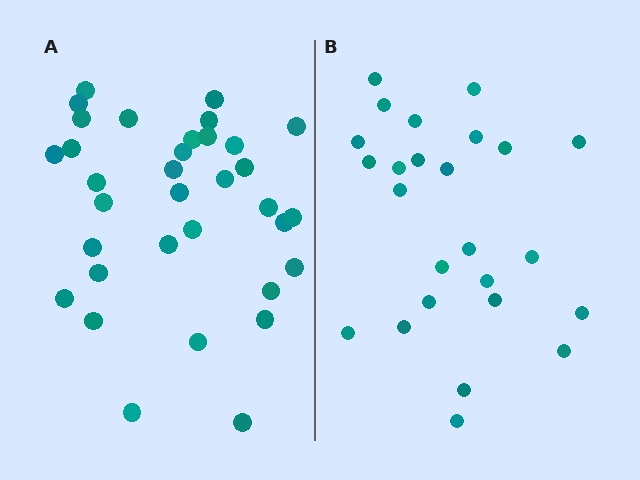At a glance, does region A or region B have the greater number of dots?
Region A (the left region) has more dots.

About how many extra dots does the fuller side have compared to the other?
Region A has roughly 8 or so more dots than region B.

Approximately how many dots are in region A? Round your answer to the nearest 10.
About 30 dots. (The exact count is 34, which rounds to 30.)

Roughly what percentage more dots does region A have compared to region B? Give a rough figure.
About 35% more.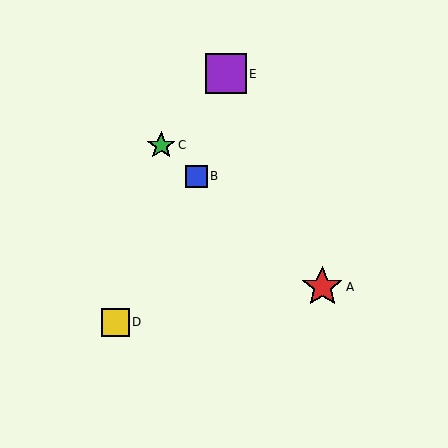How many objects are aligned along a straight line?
3 objects (A, B, C) are aligned along a straight line.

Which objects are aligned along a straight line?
Objects A, B, C are aligned along a straight line.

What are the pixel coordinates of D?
Object D is at (115, 322).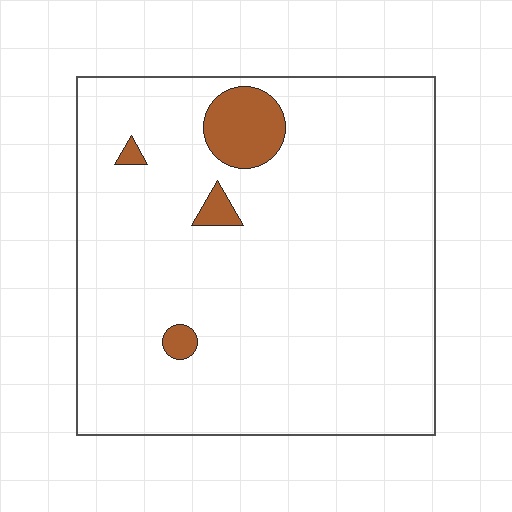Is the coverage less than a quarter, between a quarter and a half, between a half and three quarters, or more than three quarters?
Less than a quarter.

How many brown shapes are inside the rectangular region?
4.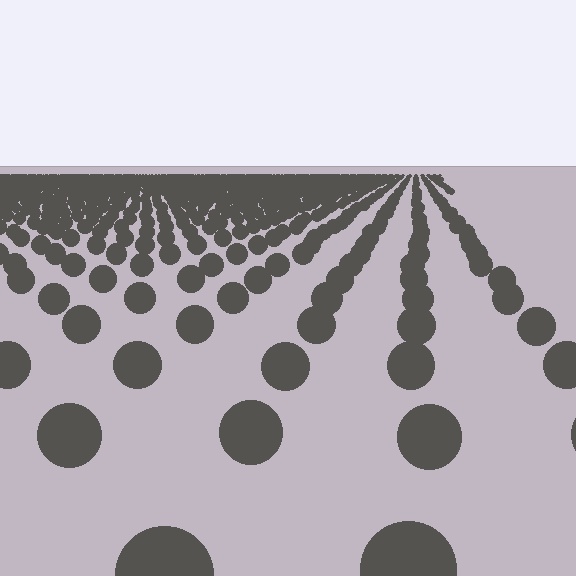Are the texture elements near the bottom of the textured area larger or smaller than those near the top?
Larger. Near the bottom, elements are closer to the viewer and appear at a bigger on-screen size.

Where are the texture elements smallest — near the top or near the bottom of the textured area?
Near the top.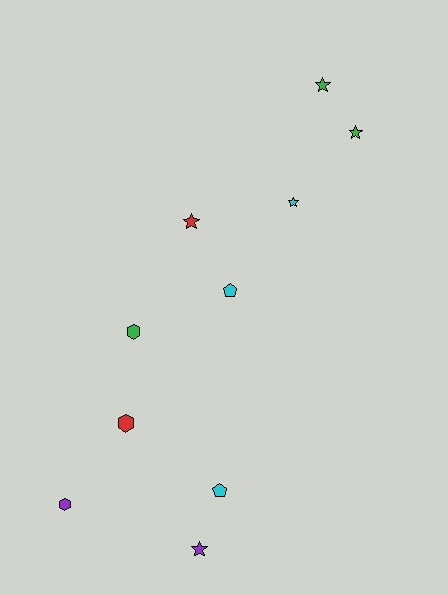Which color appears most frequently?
Green, with 3 objects.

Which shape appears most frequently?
Star, with 5 objects.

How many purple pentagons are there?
There are no purple pentagons.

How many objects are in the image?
There are 10 objects.